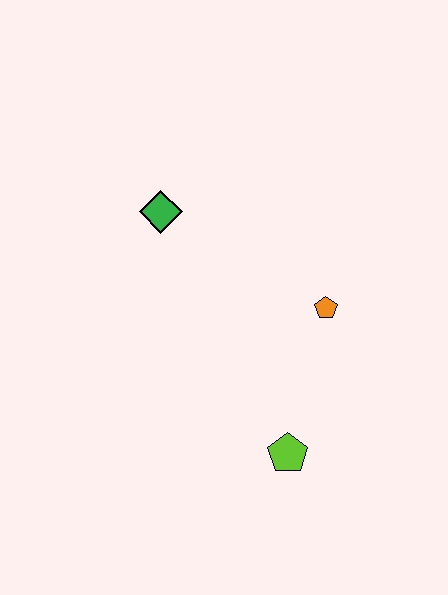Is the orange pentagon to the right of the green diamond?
Yes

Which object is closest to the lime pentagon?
The orange pentagon is closest to the lime pentagon.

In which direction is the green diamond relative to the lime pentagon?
The green diamond is above the lime pentagon.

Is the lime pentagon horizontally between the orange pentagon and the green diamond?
Yes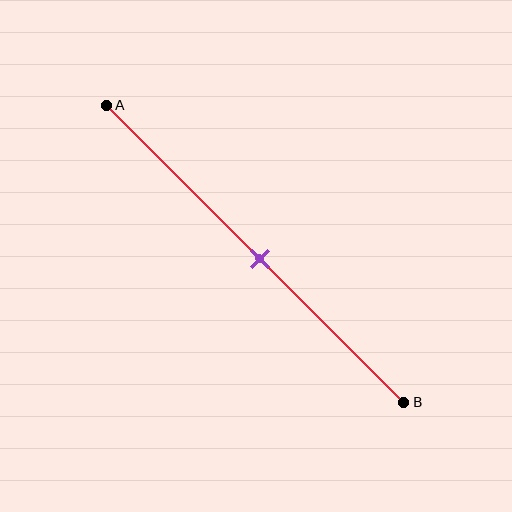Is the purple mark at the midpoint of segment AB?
Yes, the mark is approximately at the midpoint.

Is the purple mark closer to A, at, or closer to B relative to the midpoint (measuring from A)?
The purple mark is approximately at the midpoint of segment AB.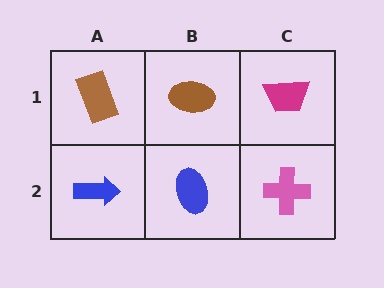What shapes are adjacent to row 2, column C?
A magenta trapezoid (row 1, column C), a blue ellipse (row 2, column B).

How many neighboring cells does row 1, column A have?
2.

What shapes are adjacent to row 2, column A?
A brown rectangle (row 1, column A), a blue ellipse (row 2, column B).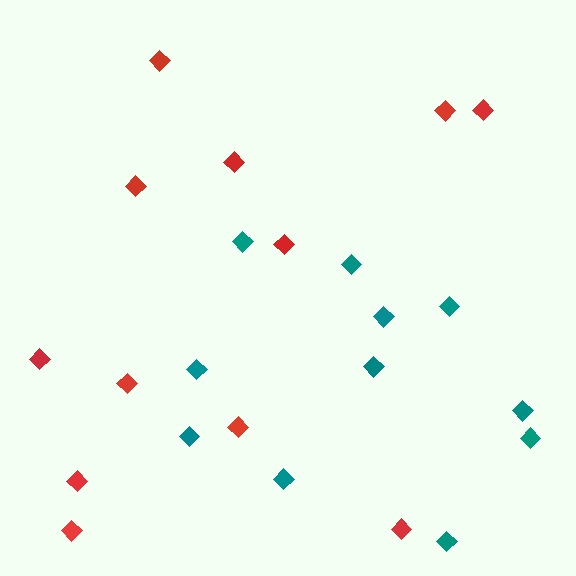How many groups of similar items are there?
There are 2 groups: one group of teal diamonds (11) and one group of red diamonds (12).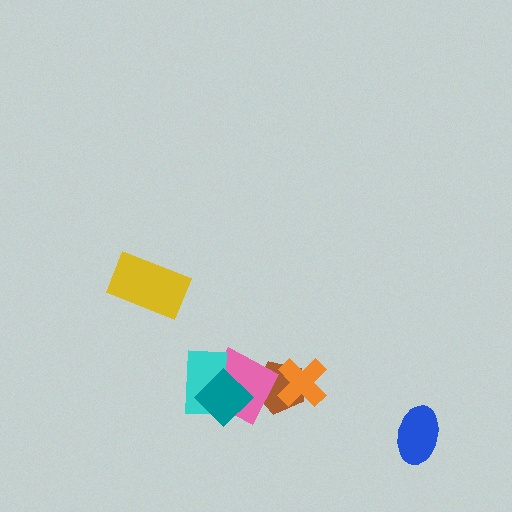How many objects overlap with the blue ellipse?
0 objects overlap with the blue ellipse.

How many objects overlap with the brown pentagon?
2 objects overlap with the brown pentagon.